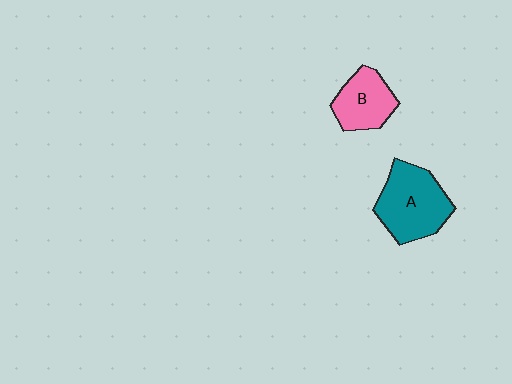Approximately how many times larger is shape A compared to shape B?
Approximately 1.5 times.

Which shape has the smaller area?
Shape B (pink).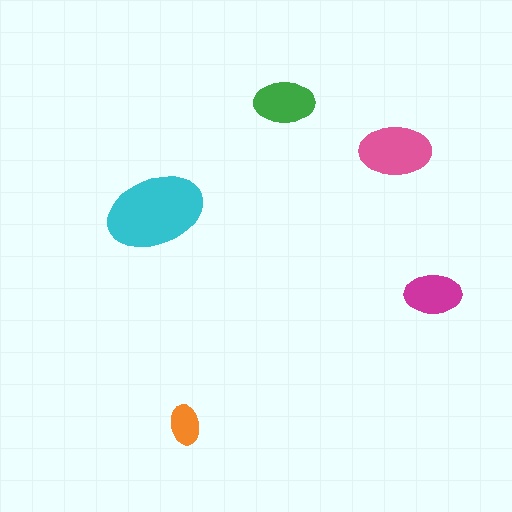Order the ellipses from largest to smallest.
the cyan one, the pink one, the green one, the magenta one, the orange one.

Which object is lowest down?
The orange ellipse is bottommost.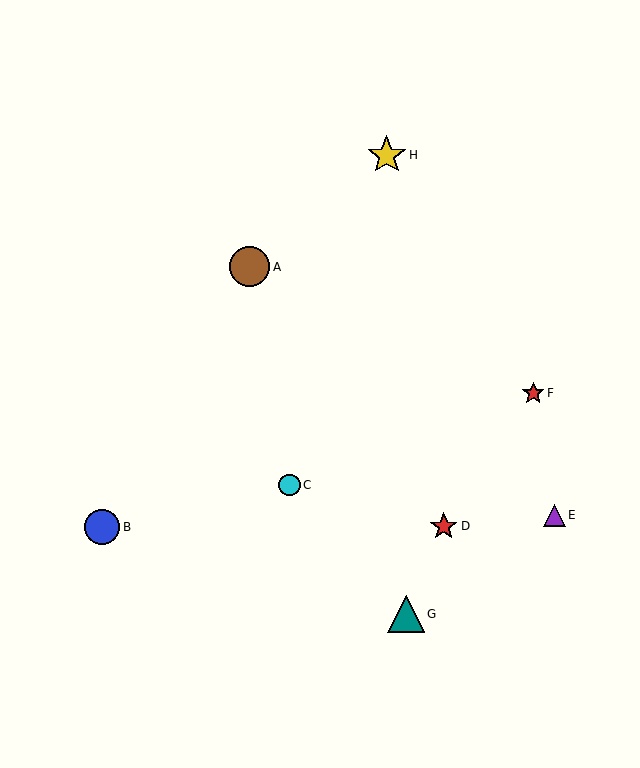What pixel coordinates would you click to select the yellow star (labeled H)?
Click at (387, 155) to select the yellow star H.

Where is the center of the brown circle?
The center of the brown circle is at (250, 267).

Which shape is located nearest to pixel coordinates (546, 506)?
The purple triangle (labeled E) at (554, 515) is nearest to that location.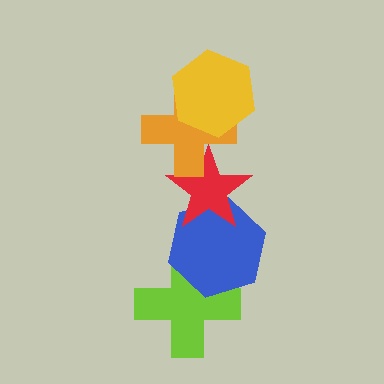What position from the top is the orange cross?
The orange cross is 2nd from the top.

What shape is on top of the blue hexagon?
The red star is on top of the blue hexagon.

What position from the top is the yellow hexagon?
The yellow hexagon is 1st from the top.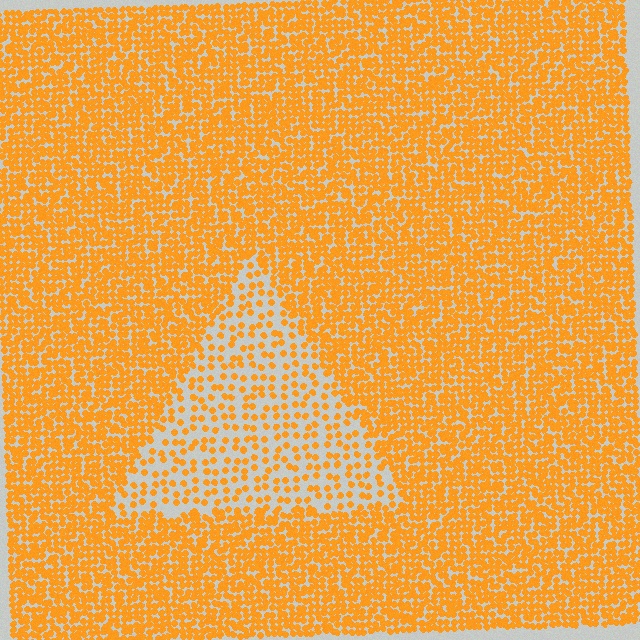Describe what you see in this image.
The image contains small orange elements arranged at two different densities. A triangle-shaped region is visible where the elements are less densely packed than the surrounding area.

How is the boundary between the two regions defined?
The boundary is defined by a change in element density (approximately 2.5x ratio). All elements are the same color, size, and shape.